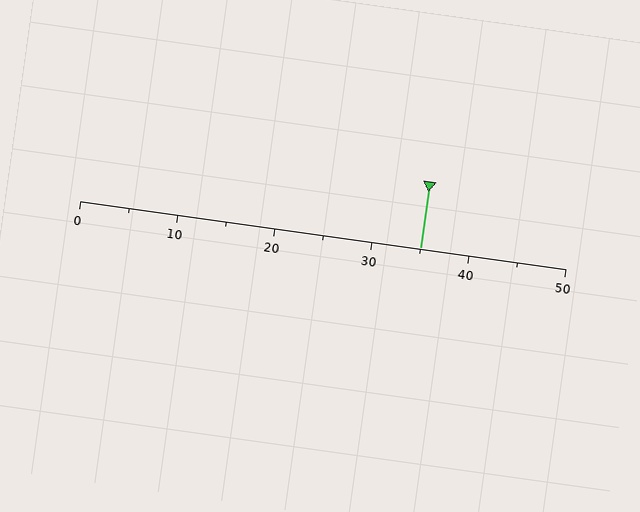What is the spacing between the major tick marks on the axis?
The major ticks are spaced 10 apart.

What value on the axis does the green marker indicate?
The marker indicates approximately 35.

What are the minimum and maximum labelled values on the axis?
The axis runs from 0 to 50.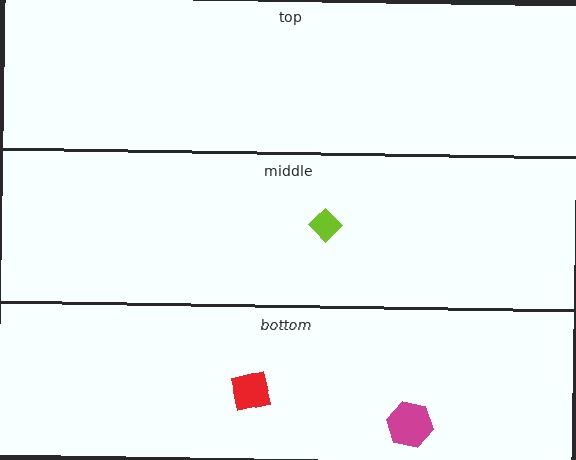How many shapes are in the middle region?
1.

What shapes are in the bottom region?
The magenta hexagon, the red square.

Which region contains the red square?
The bottom region.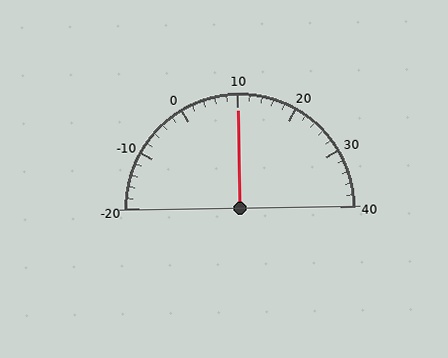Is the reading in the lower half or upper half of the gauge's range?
The reading is in the upper half of the range (-20 to 40).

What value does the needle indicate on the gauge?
The needle indicates approximately 10.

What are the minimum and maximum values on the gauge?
The gauge ranges from -20 to 40.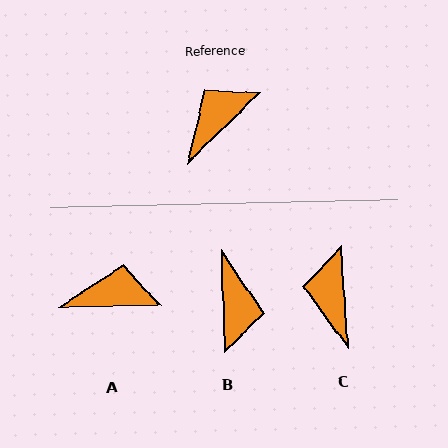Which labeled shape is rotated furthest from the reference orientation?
B, about 133 degrees away.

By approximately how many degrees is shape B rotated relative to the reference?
Approximately 133 degrees clockwise.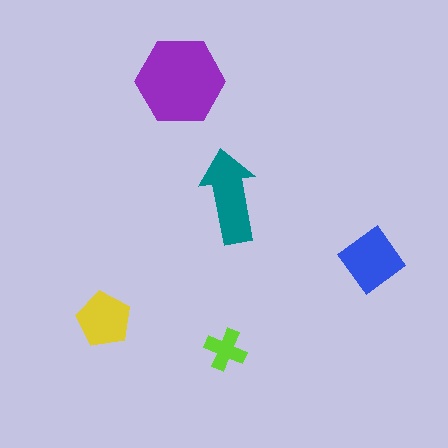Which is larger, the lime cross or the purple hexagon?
The purple hexagon.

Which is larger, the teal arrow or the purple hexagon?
The purple hexagon.